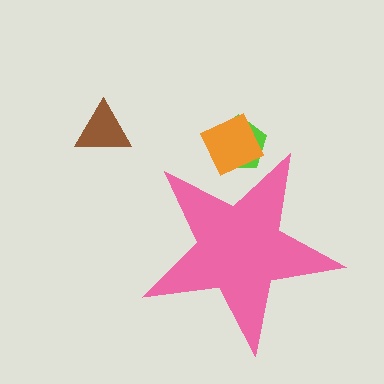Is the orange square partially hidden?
Yes, the orange square is partially hidden behind the pink star.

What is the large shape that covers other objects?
A pink star.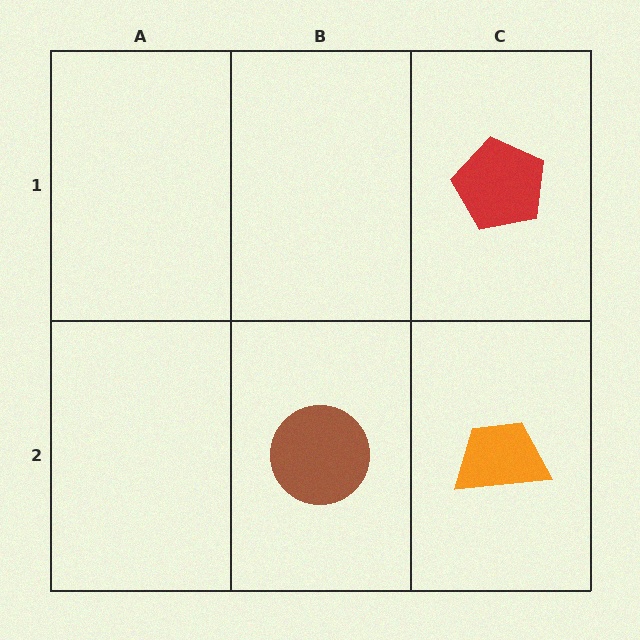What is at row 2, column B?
A brown circle.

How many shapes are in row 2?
2 shapes.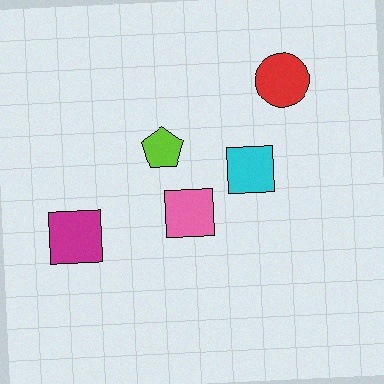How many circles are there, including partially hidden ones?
There is 1 circle.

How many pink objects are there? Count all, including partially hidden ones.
There is 1 pink object.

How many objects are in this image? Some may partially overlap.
There are 5 objects.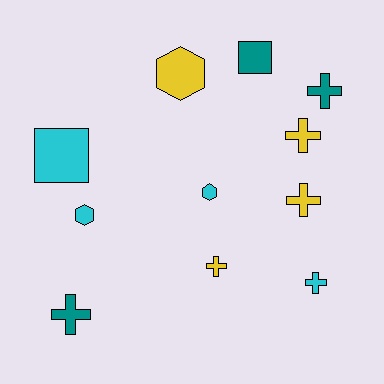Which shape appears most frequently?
Cross, with 6 objects.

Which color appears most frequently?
Cyan, with 4 objects.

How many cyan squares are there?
There is 1 cyan square.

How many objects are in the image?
There are 11 objects.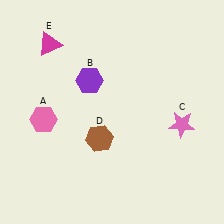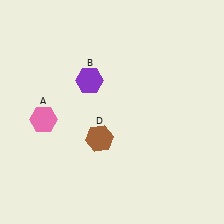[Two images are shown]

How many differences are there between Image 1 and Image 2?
There are 2 differences between the two images.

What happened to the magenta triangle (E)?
The magenta triangle (E) was removed in Image 2. It was in the top-left area of Image 1.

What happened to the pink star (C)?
The pink star (C) was removed in Image 2. It was in the bottom-right area of Image 1.